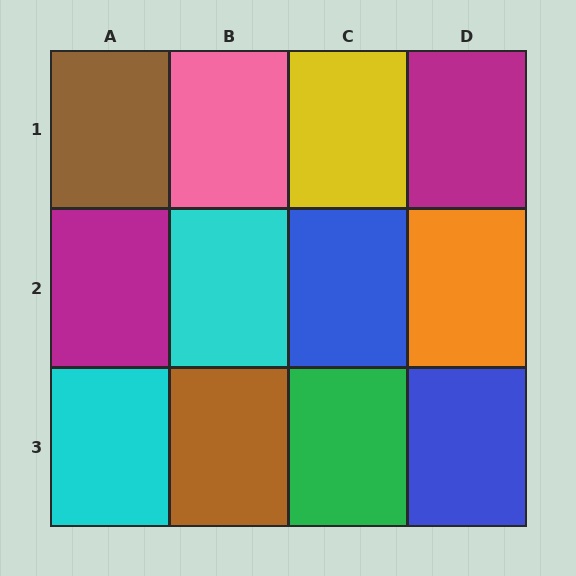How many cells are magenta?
2 cells are magenta.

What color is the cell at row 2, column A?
Magenta.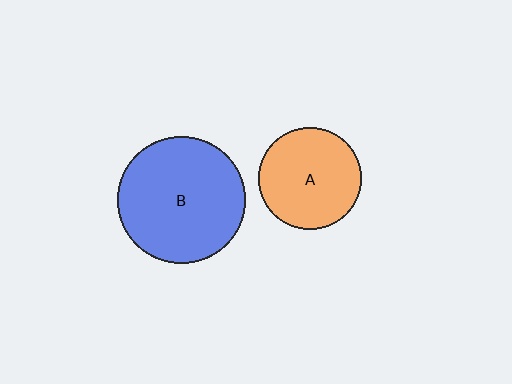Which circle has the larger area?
Circle B (blue).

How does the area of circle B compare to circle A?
Approximately 1.6 times.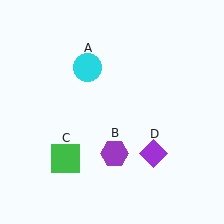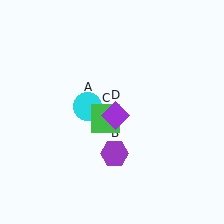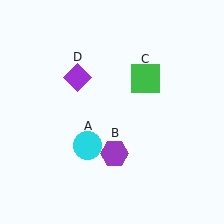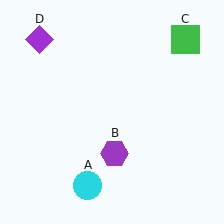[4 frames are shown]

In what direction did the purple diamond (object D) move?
The purple diamond (object D) moved up and to the left.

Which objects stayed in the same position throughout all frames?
Purple hexagon (object B) remained stationary.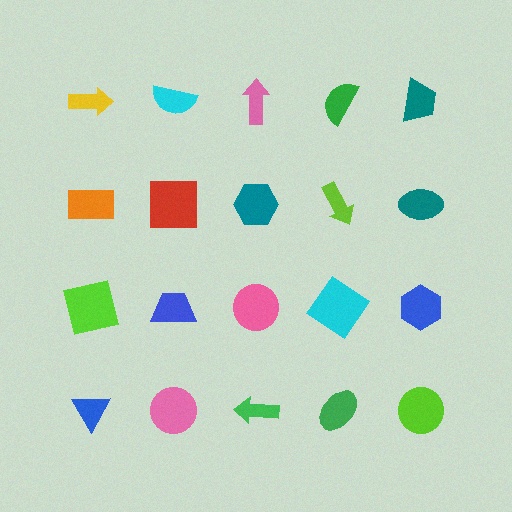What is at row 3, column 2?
A blue trapezoid.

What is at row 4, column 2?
A pink circle.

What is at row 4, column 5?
A lime circle.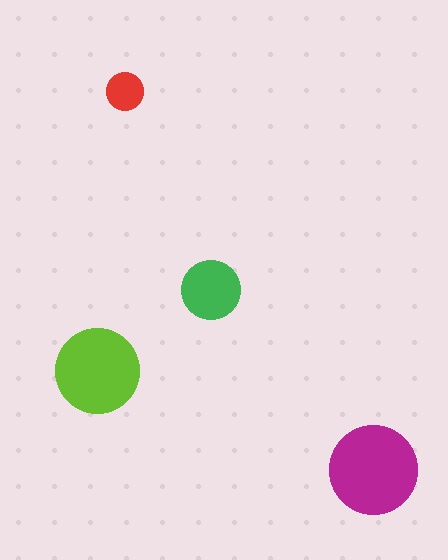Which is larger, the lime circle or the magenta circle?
The magenta one.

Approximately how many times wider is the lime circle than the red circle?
About 2.5 times wider.